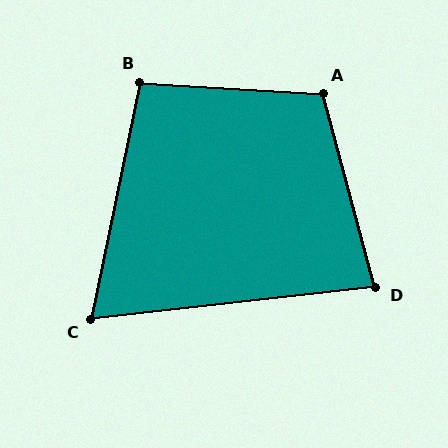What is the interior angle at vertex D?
Approximately 81 degrees (acute).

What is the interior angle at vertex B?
Approximately 99 degrees (obtuse).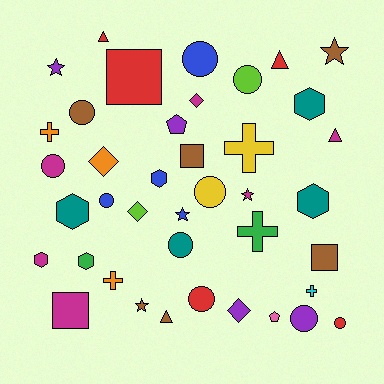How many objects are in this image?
There are 40 objects.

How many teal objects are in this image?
There are 4 teal objects.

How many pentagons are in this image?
There are 2 pentagons.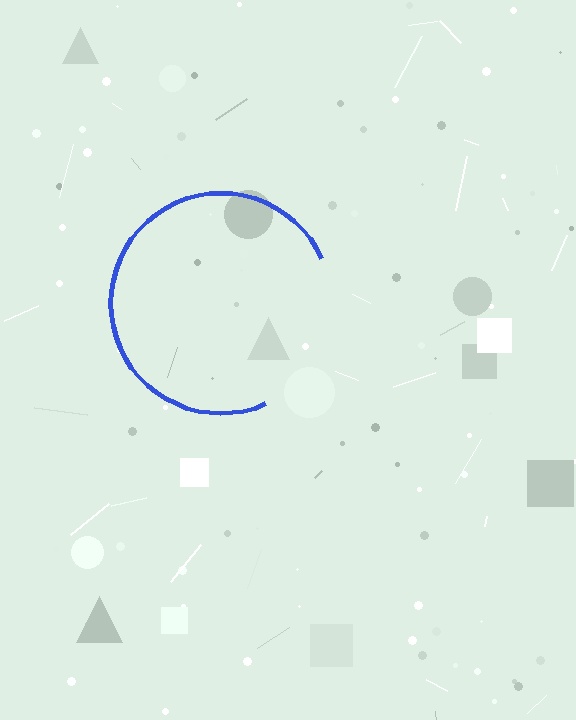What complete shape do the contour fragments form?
The contour fragments form a circle.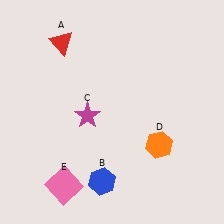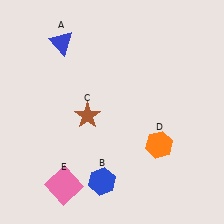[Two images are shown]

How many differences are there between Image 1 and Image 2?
There are 2 differences between the two images.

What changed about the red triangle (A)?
In Image 1, A is red. In Image 2, it changed to blue.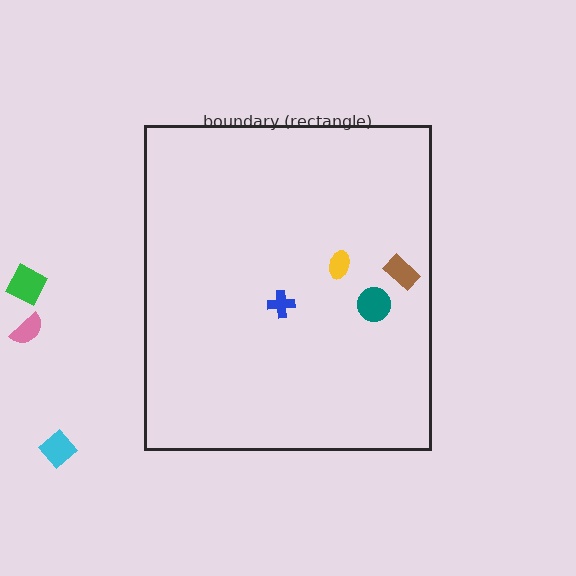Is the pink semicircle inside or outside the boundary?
Outside.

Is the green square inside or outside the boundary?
Outside.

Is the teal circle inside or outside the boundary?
Inside.